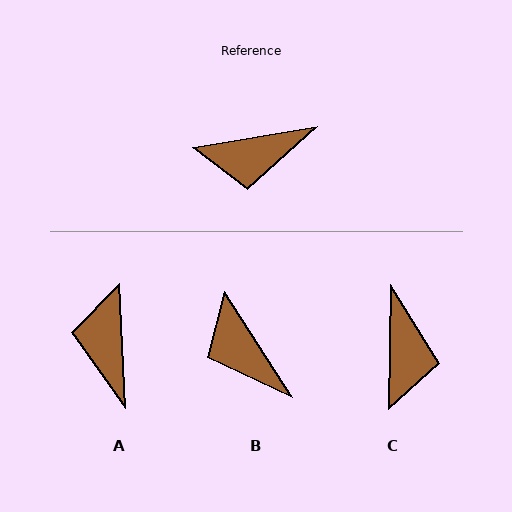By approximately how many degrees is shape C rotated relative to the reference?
Approximately 80 degrees counter-clockwise.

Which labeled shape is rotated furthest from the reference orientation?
A, about 97 degrees away.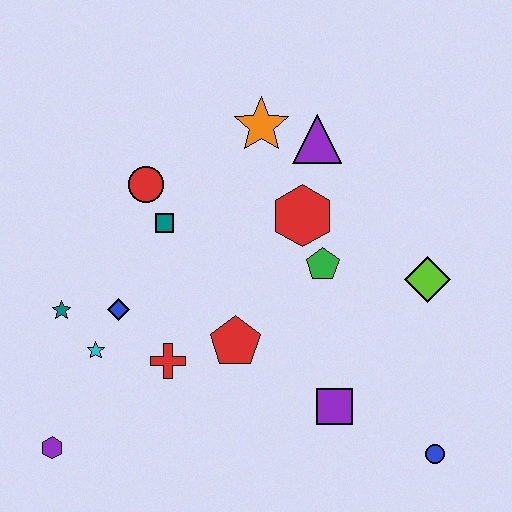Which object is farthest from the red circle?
The blue circle is farthest from the red circle.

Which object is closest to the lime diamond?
The green pentagon is closest to the lime diamond.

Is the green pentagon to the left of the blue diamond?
No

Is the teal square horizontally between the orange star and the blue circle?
No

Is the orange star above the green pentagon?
Yes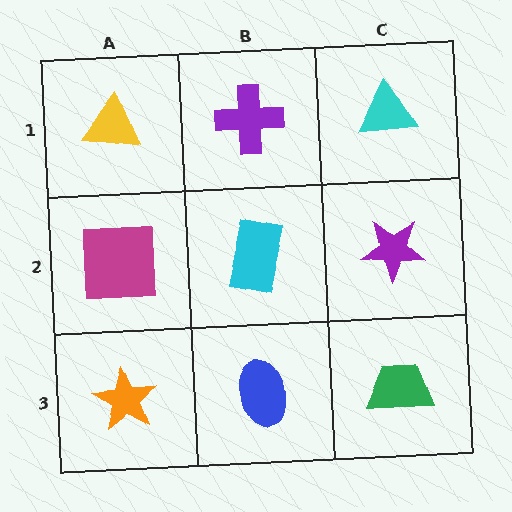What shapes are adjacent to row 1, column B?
A cyan rectangle (row 2, column B), a yellow triangle (row 1, column A), a cyan triangle (row 1, column C).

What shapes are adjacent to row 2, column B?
A purple cross (row 1, column B), a blue ellipse (row 3, column B), a magenta square (row 2, column A), a purple star (row 2, column C).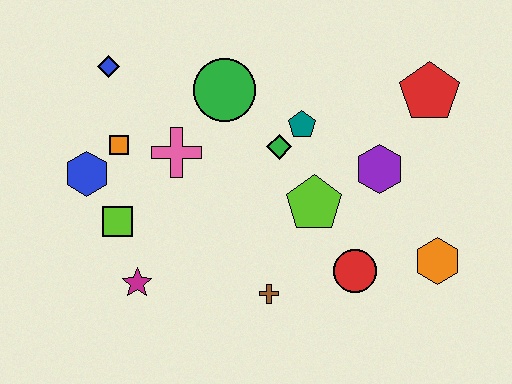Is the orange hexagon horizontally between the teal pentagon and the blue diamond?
No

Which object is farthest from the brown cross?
The blue diamond is farthest from the brown cross.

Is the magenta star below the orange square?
Yes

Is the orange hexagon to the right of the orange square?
Yes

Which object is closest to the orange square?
The blue hexagon is closest to the orange square.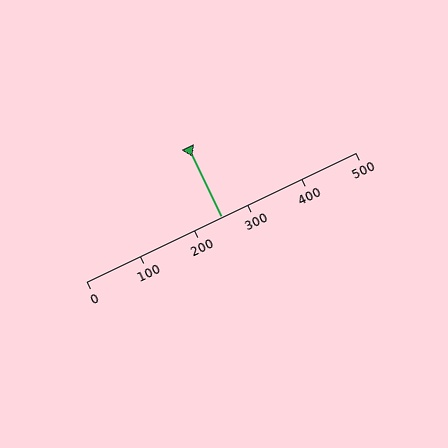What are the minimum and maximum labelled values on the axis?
The axis runs from 0 to 500.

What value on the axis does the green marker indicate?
The marker indicates approximately 250.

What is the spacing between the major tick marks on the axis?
The major ticks are spaced 100 apart.